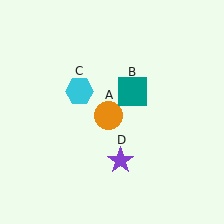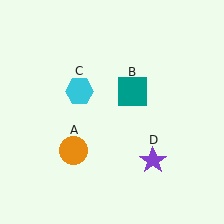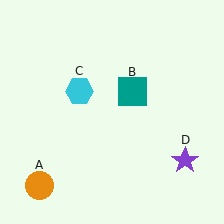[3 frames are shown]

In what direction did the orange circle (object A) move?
The orange circle (object A) moved down and to the left.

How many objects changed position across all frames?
2 objects changed position: orange circle (object A), purple star (object D).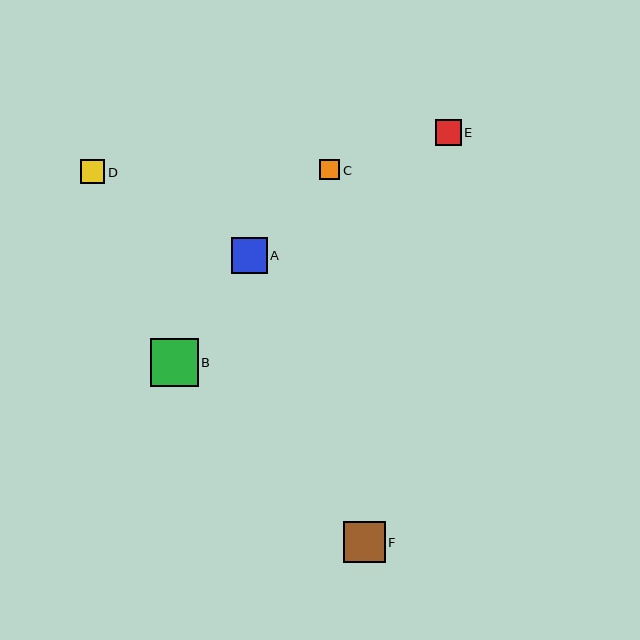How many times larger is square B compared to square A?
Square B is approximately 1.3 times the size of square A.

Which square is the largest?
Square B is the largest with a size of approximately 48 pixels.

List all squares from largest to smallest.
From largest to smallest: B, F, A, E, D, C.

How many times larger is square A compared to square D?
Square A is approximately 1.5 times the size of square D.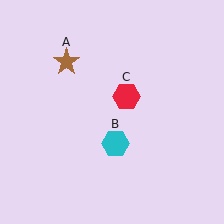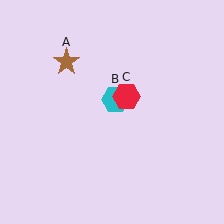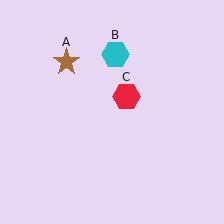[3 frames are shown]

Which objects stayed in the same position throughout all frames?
Brown star (object A) and red hexagon (object C) remained stationary.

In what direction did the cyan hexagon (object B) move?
The cyan hexagon (object B) moved up.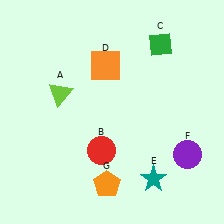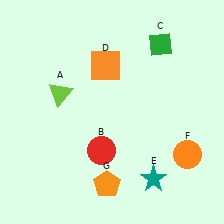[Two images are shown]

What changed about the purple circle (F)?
In Image 1, F is purple. In Image 2, it changed to orange.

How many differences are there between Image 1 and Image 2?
There is 1 difference between the two images.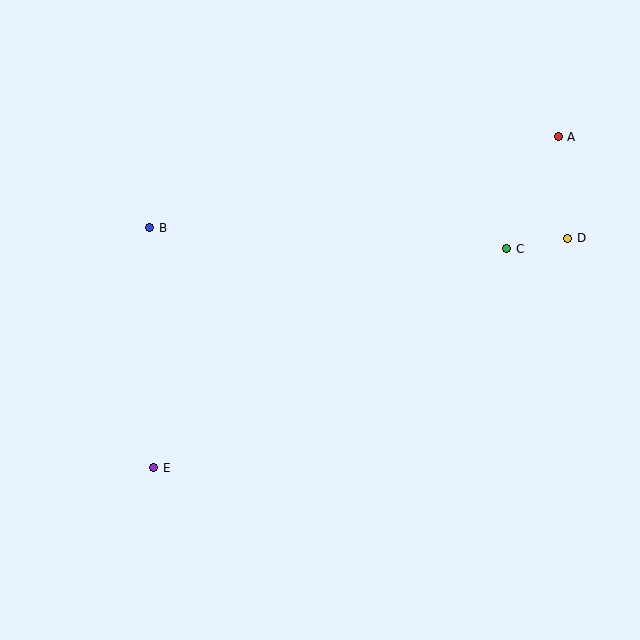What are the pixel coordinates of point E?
Point E is at (154, 468).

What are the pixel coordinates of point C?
Point C is at (507, 249).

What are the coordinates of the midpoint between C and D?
The midpoint between C and D is at (537, 244).